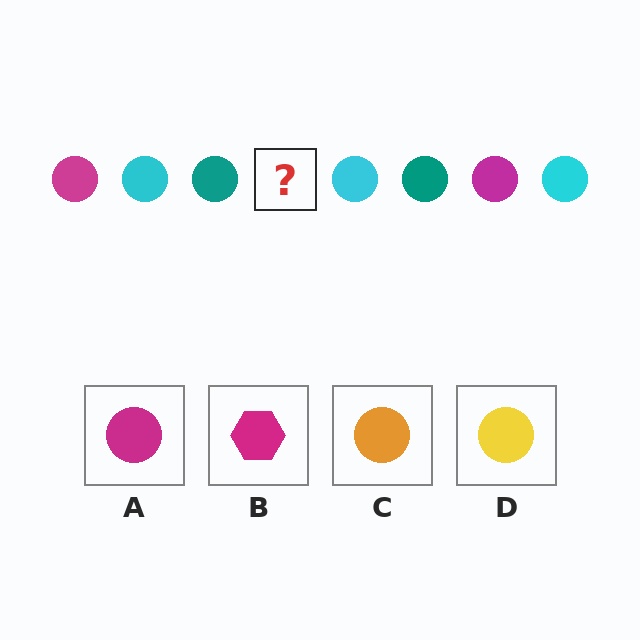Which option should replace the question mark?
Option A.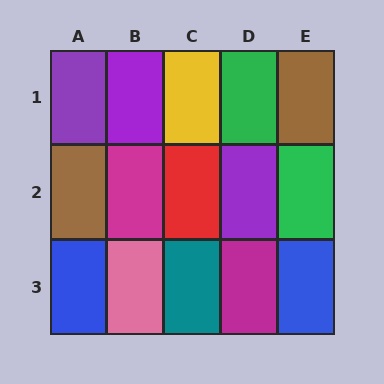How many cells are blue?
2 cells are blue.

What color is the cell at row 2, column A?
Brown.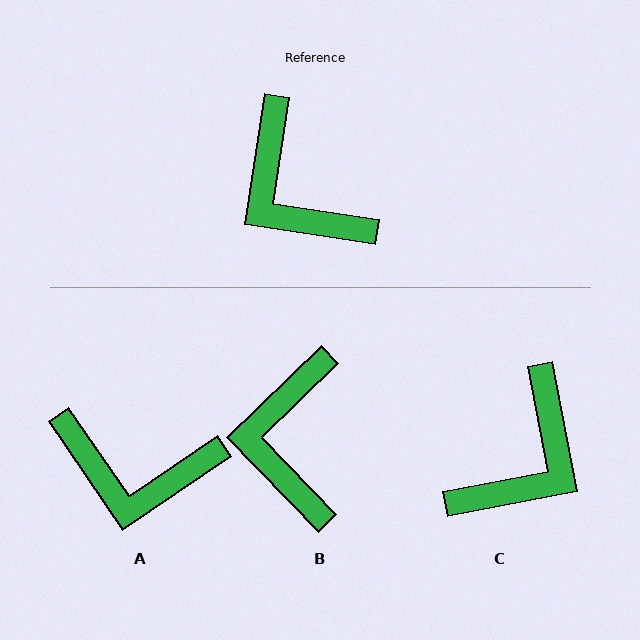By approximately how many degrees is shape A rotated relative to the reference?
Approximately 43 degrees counter-clockwise.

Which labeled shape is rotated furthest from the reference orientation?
C, about 110 degrees away.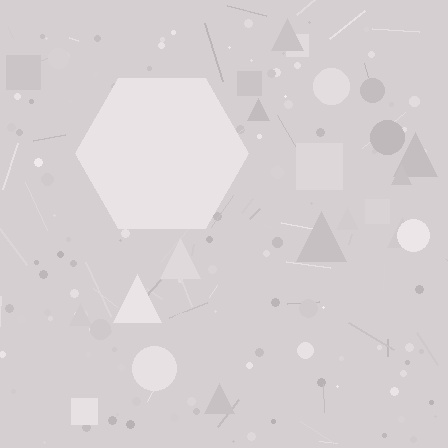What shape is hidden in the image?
A hexagon is hidden in the image.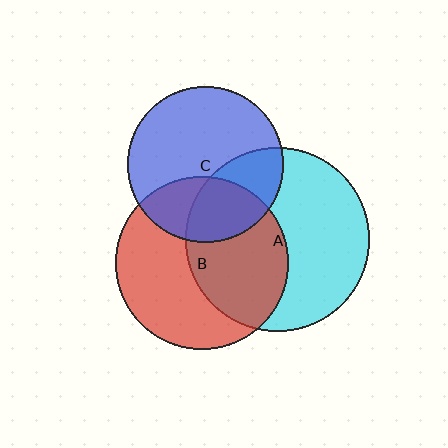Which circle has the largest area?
Circle A (cyan).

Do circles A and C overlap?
Yes.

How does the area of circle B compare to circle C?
Approximately 1.2 times.